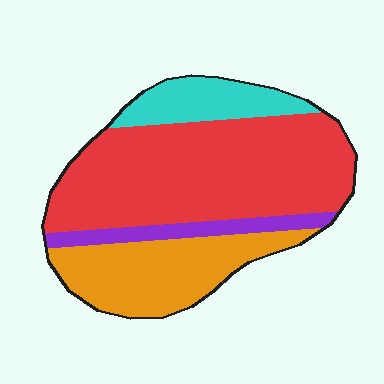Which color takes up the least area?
Purple, at roughly 10%.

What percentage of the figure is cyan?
Cyan covers around 15% of the figure.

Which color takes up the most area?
Red, at roughly 55%.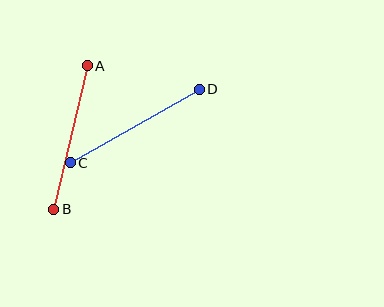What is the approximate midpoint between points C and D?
The midpoint is at approximately (135, 126) pixels.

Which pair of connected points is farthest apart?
Points C and D are farthest apart.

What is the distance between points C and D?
The distance is approximately 149 pixels.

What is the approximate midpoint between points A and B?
The midpoint is at approximately (70, 137) pixels.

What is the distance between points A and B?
The distance is approximately 147 pixels.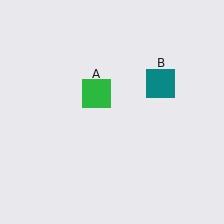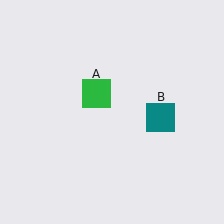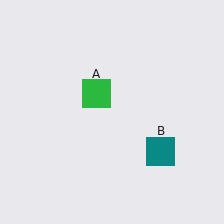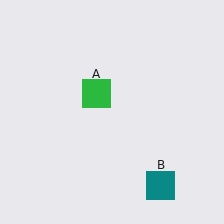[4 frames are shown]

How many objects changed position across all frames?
1 object changed position: teal square (object B).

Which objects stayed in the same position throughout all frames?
Green square (object A) remained stationary.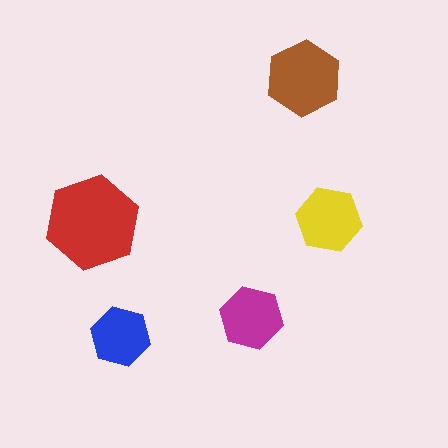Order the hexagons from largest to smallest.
the red one, the brown one, the yellow one, the magenta one, the blue one.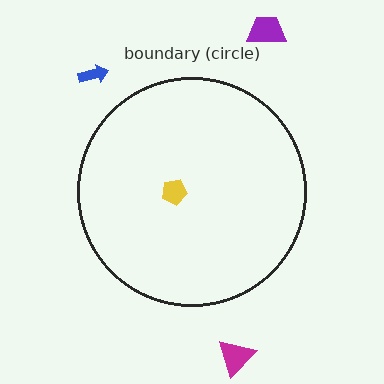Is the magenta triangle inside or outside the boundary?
Outside.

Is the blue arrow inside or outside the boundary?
Outside.